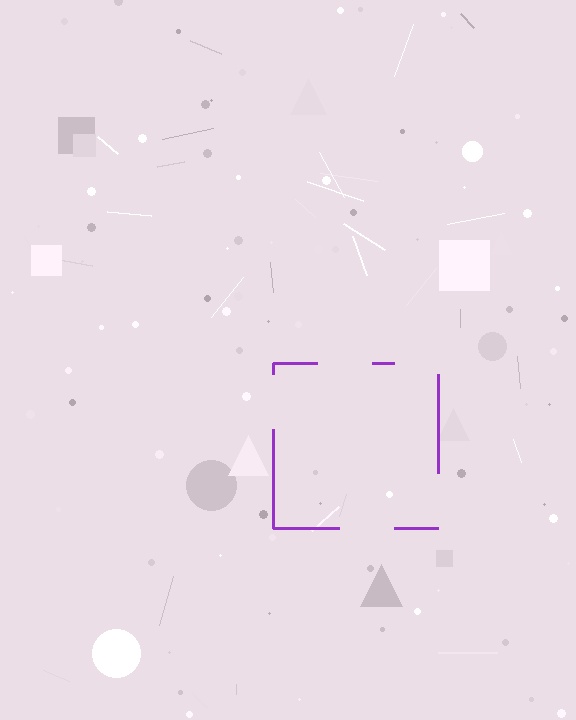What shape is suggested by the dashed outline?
The dashed outline suggests a square.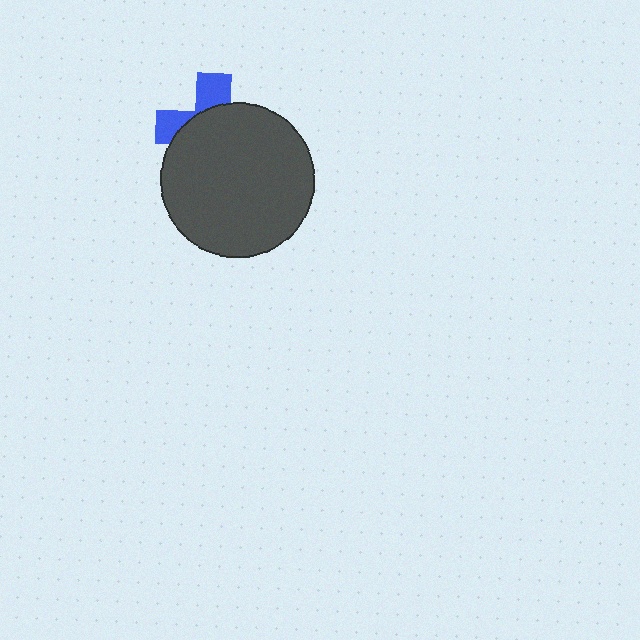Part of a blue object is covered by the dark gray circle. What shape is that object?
It is a cross.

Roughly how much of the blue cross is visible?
A small part of it is visible (roughly 32%).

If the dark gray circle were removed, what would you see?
You would see the complete blue cross.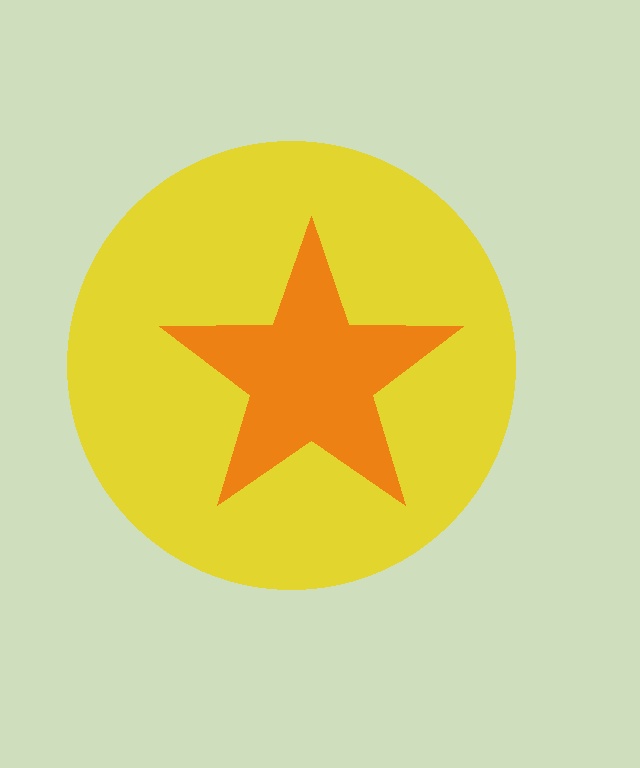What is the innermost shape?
The orange star.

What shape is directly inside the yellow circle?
The orange star.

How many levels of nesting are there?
2.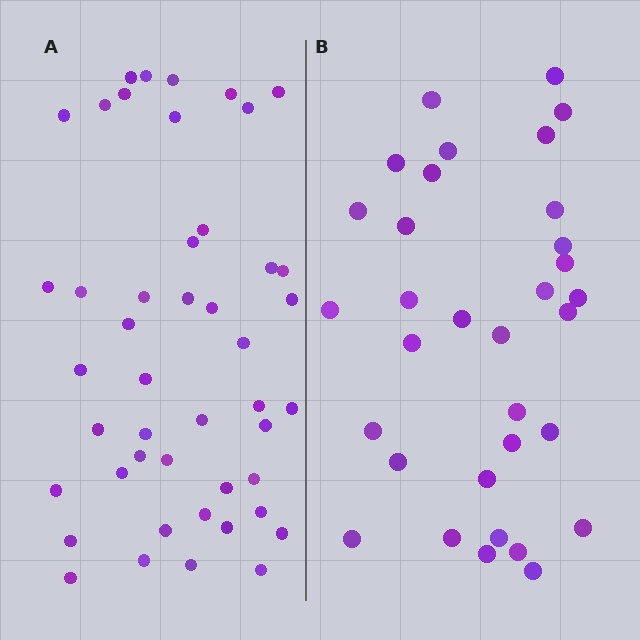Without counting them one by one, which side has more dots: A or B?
Region A (the left region) has more dots.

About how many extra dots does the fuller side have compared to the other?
Region A has approximately 15 more dots than region B.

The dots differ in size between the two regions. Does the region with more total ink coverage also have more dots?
No. Region B has more total ink coverage because its dots are larger, but region A actually contains more individual dots. Total area can be misleading — the number of items is what matters here.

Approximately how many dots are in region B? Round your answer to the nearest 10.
About 30 dots. (The exact count is 33, which rounds to 30.)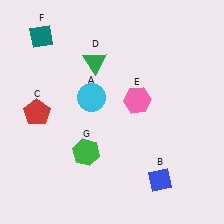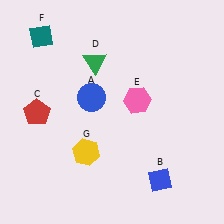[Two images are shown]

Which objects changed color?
A changed from cyan to blue. G changed from green to yellow.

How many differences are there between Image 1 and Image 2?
There are 2 differences between the two images.